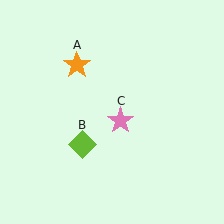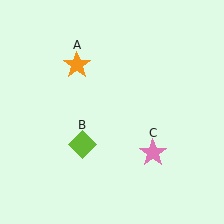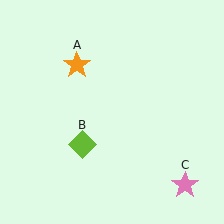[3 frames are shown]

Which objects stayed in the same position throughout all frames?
Orange star (object A) and lime diamond (object B) remained stationary.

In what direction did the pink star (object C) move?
The pink star (object C) moved down and to the right.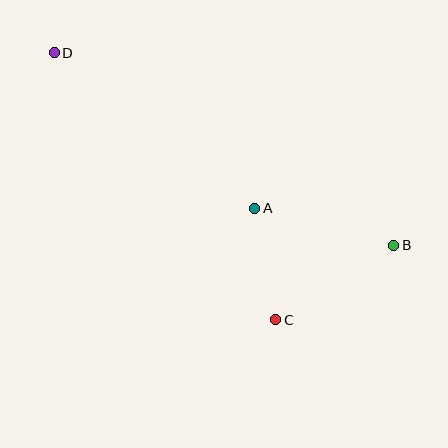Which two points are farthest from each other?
Points B and D are farthest from each other.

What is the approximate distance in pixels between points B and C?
The distance between B and C is approximately 140 pixels.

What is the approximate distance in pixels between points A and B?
The distance between A and B is approximately 144 pixels.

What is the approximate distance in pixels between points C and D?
The distance between C and D is approximately 347 pixels.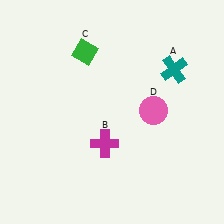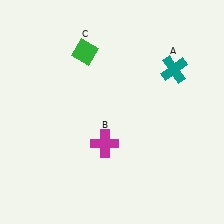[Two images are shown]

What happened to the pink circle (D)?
The pink circle (D) was removed in Image 2. It was in the top-right area of Image 1.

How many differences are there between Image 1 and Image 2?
There is 1 difference between the two images.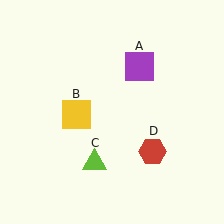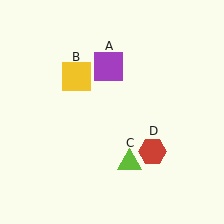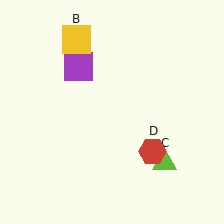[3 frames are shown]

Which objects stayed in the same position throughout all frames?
Red hexagon (object D) remained stationary.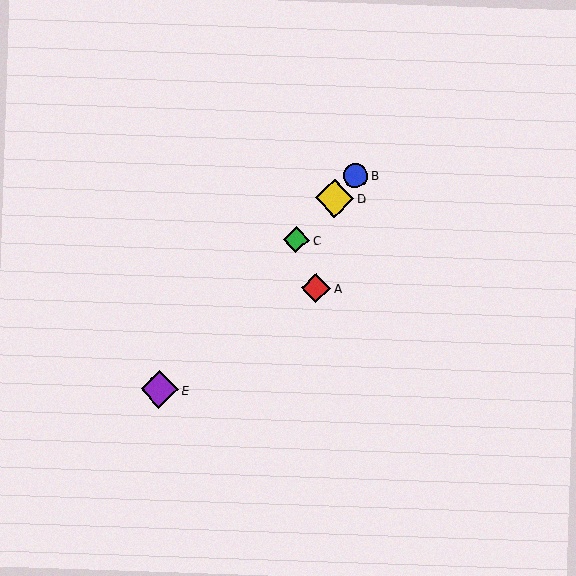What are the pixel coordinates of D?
Object D is at (334, 198).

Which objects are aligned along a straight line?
Objects B, C, D, E are aligned along a straight line.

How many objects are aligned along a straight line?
4 objects (B, C, D, E) are aligned along a straight line.